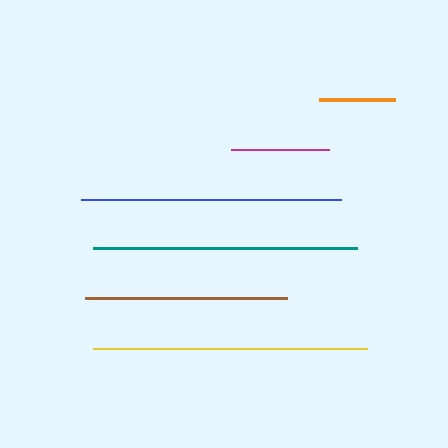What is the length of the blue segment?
The blue segment is approximately 259 pixels long.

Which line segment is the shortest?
The orange line is the shortest at approximately 76 pixels.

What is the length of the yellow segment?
The yellow segment is approximately 274 pixels long.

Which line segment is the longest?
The yellow line is the longest at approximately 274 pixels.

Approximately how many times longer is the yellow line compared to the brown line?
The yellow line is approximately 1.4 times the length of the brown line.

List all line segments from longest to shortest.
From longest to shortest: yellow, teal, blue, brown, magenta, orange.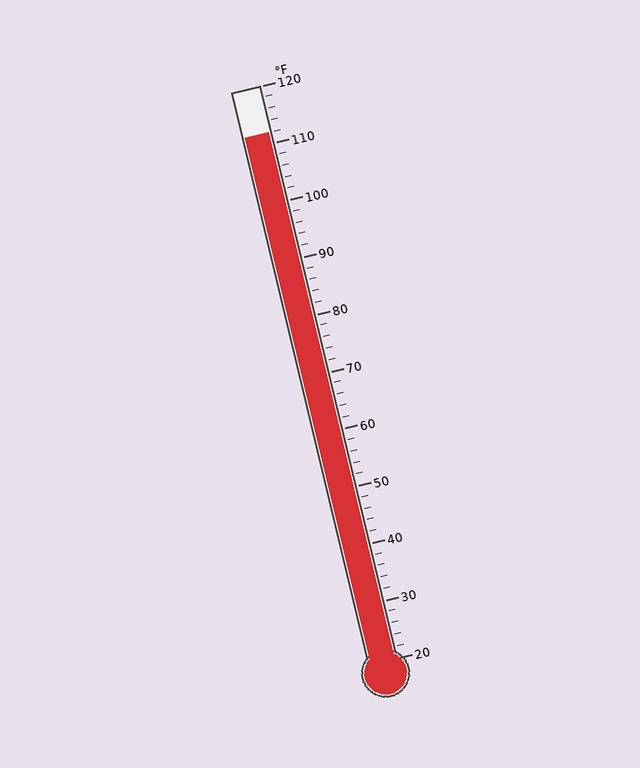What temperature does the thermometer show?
The thermometer shows approximately 112°F.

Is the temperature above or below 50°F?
The temperature is above 50°F.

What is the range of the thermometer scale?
The thermometer scale ranges from 20°F to 120°F.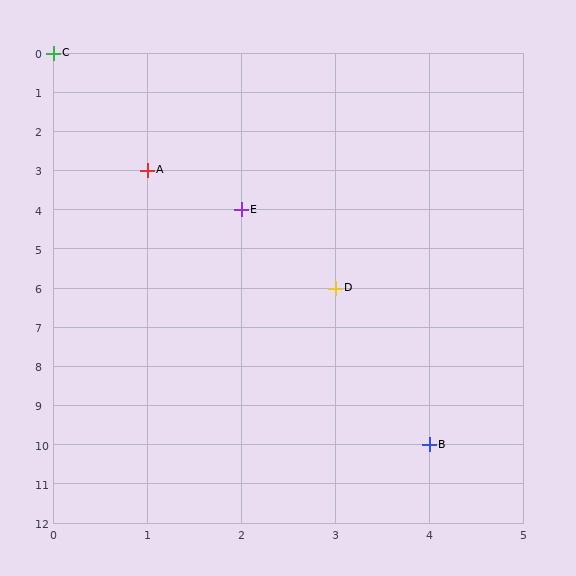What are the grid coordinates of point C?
Point C is at grid coordinates (0, 0).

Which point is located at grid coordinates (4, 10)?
Point B is at (4, 10).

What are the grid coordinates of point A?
Point A is at grid coordinates (1, 3).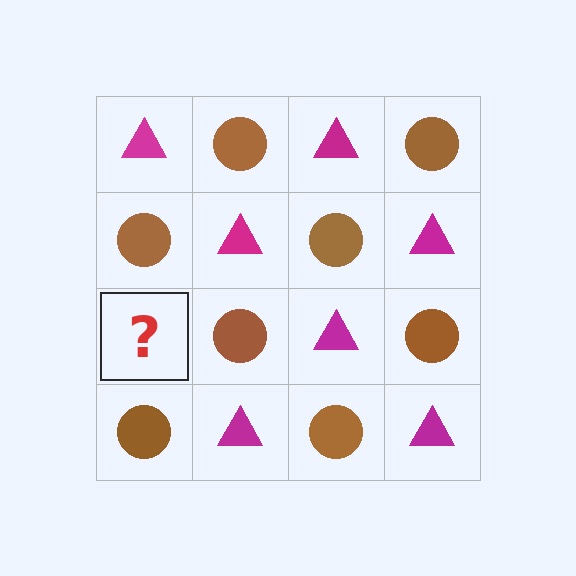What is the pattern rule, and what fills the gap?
The rule is that it alternates magenta triangle and brown circle in a checkerboard pattern. The gap should be filled with a magenta triangle.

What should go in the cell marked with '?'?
The missing cell should contain a magenta triangle.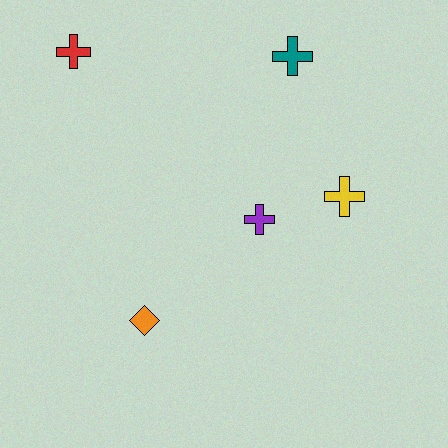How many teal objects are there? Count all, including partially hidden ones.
There is 1 teal object.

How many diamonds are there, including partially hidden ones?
There is 1 diamond.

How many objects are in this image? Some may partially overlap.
There are 5 objects.